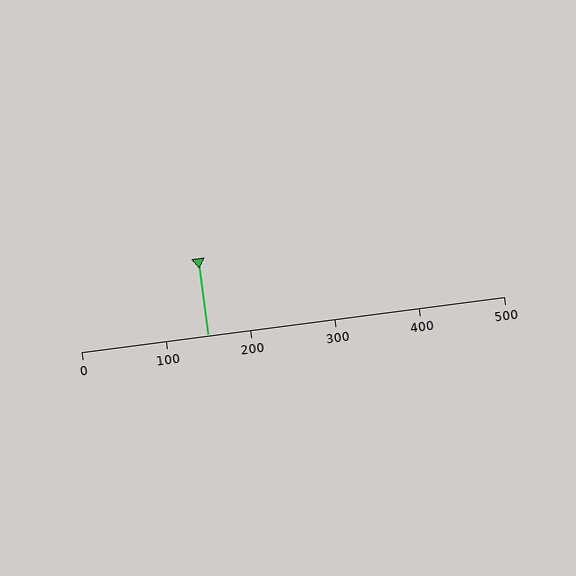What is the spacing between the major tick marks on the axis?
The major ticks are spaced 100 apart.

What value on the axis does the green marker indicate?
The marker indicates approximately 150.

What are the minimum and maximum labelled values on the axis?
The axis runs from 0 to 500.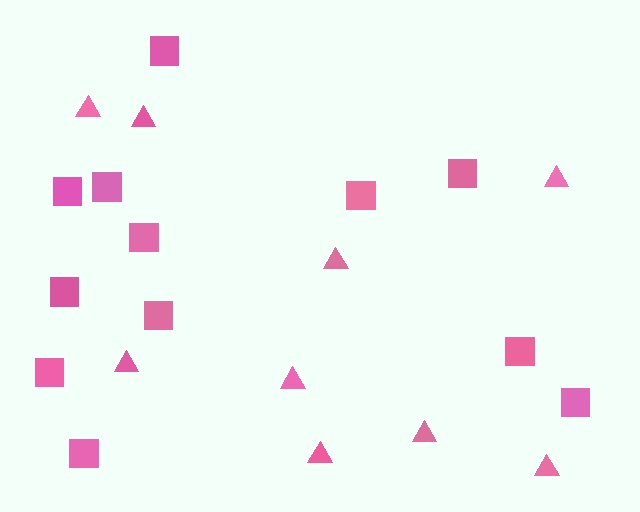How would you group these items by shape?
There are 2 groups: one group of squares (12) and one group of triangles (9).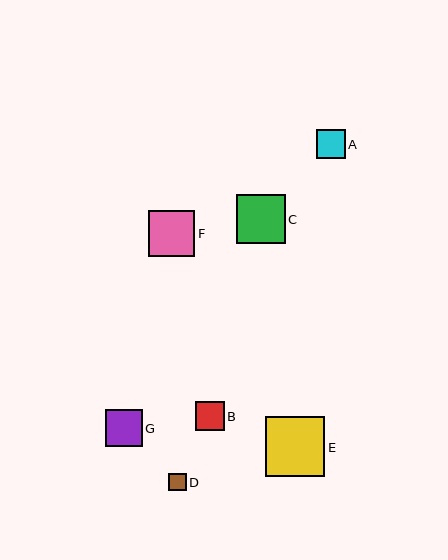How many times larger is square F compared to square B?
Square F is approximately 1.6 times the size of square B.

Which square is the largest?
Square E is the largest with a size of approximately 59 pixels.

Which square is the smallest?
Square D is the smallest with a size of approximately 17 pixels.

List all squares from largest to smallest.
From largest to smallest: E, C, F, G, B, A, D.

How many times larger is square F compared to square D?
Square F is approximately 2.7 times the size of square D.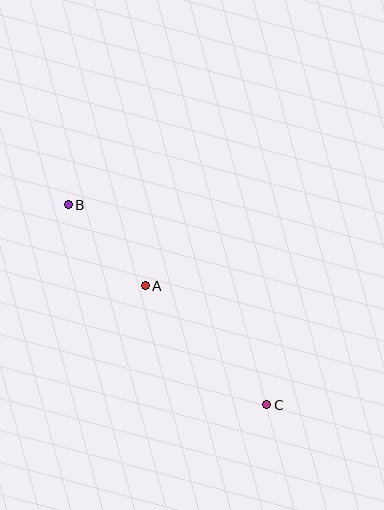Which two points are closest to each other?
Points A and B are closest to each other.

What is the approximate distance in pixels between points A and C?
The distance between A and C is approximately 170 pixels.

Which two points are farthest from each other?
Points B and C are farthest from each other.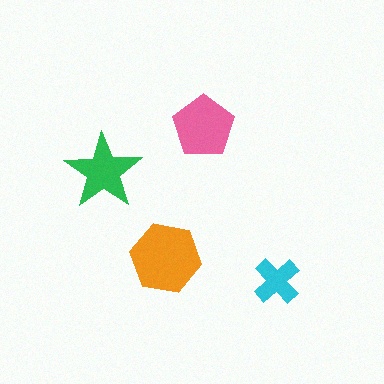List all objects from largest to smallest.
The orange hexagon, the pink pentagon, the green star, the cyan cross.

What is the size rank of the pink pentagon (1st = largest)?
2nd.